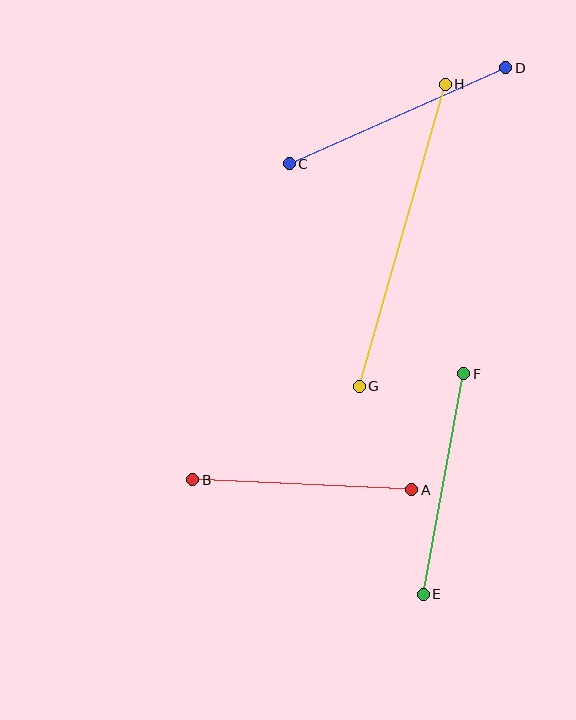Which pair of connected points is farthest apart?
Points G and H are farthest apart.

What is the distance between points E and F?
The distance is approximately 224 pixels.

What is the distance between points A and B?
The distance is approximately 219 pixels.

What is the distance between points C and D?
The distance is approximately 237 pixels.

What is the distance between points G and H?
The distance is approximately 314 pixels.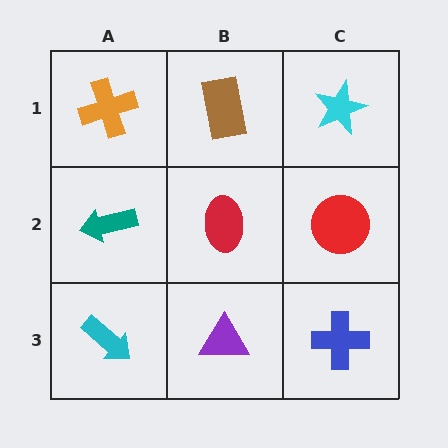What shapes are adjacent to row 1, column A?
A teal arrow (row 2, column A), a brown rectangle (row 1, column B).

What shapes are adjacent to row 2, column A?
An orange cross (row 1, column A), a cyan arrow (row 3, column A), a red ellipse (row 2, column B).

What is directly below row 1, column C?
A red circle.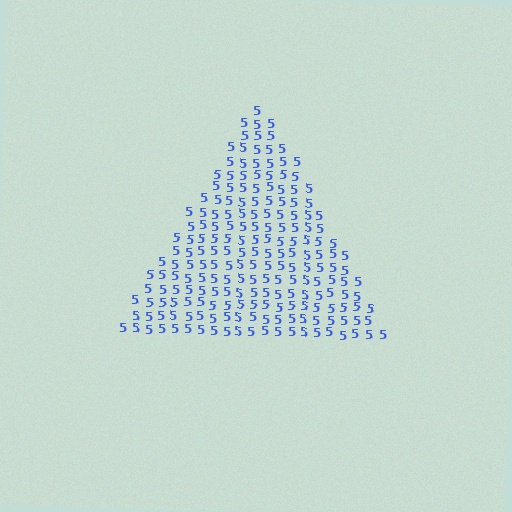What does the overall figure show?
The overall figure shows a triangle.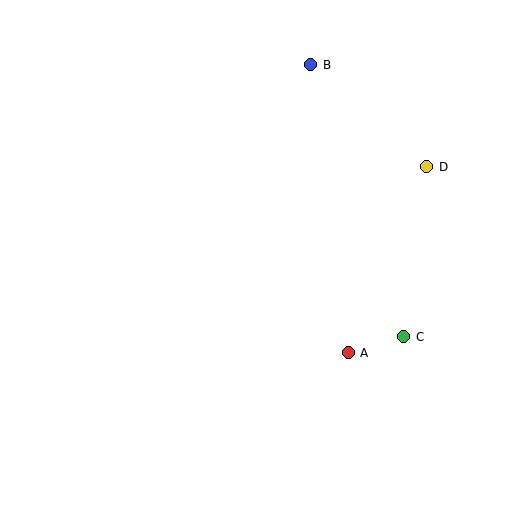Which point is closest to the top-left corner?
Point B is closest to the top-left corner.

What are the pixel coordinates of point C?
Point C is at (404, 337).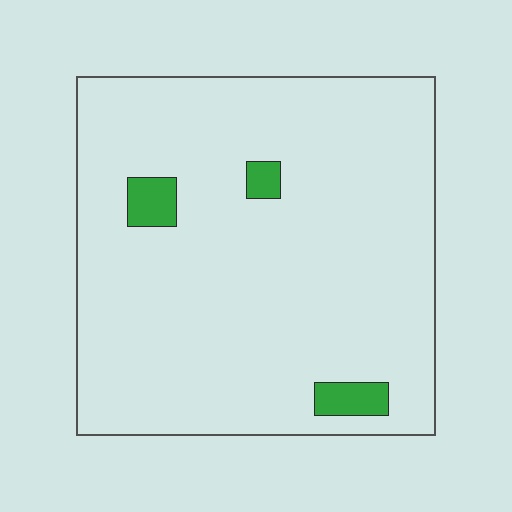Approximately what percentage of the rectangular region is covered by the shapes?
Approximately 5%.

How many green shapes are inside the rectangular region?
3.